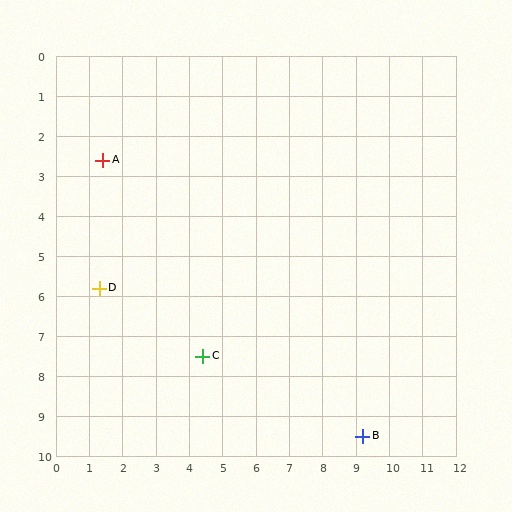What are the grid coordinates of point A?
Point A is at approximately (1.4, 2.6).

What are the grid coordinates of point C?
Point C is at approximately (4.4, 7.5).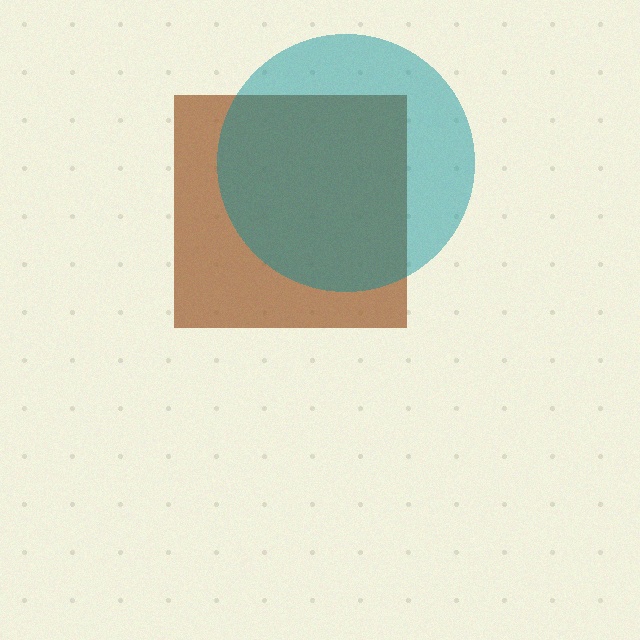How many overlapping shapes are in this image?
There are 2 overlapping shapes in the image.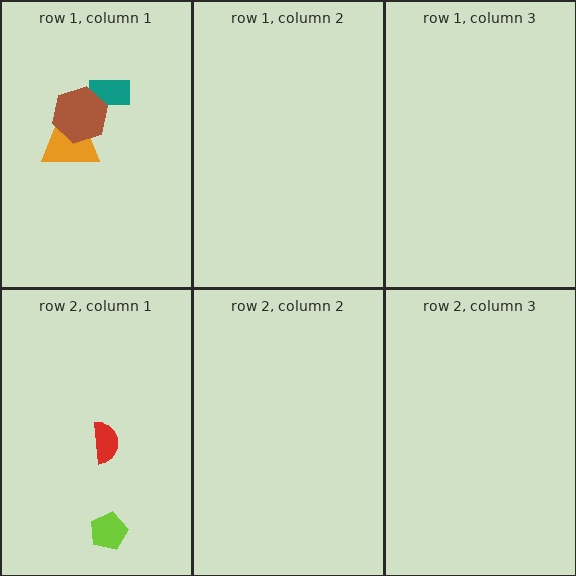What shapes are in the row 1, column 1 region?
The orange trapezoid, the teal rectangle, the brown hexagon.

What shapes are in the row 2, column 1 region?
The red semicircle, the lime pentagon.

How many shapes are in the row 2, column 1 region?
2.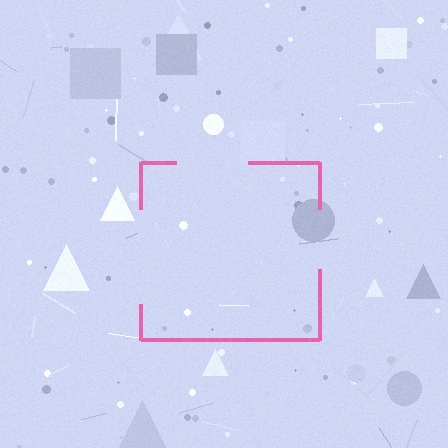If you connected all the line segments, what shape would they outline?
They would outline a square.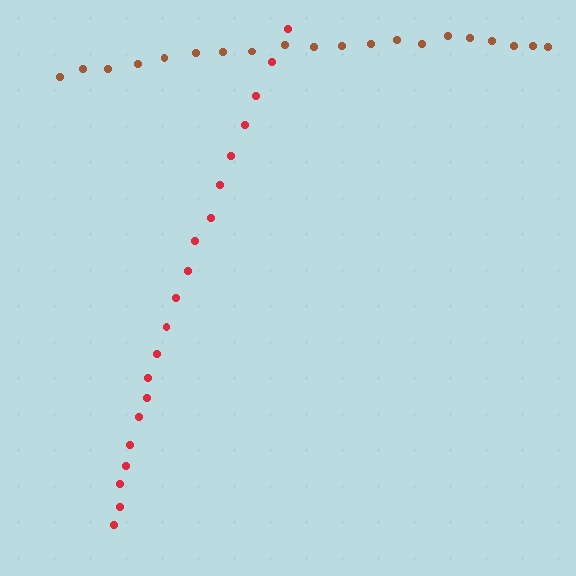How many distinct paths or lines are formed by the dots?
There are 2 distinct paths.